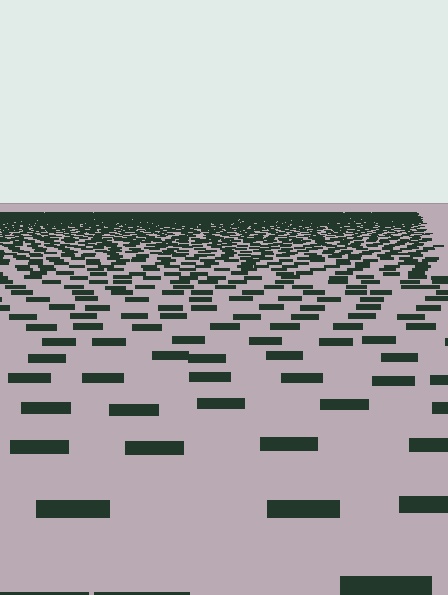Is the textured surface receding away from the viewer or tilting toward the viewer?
The surface is receding away from the viewer. Texture elements get smaller and denser toward the top.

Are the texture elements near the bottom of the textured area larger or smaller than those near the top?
Larger. Near the bottom, elements are closer to the viewer and appear at a bigger on-screen size.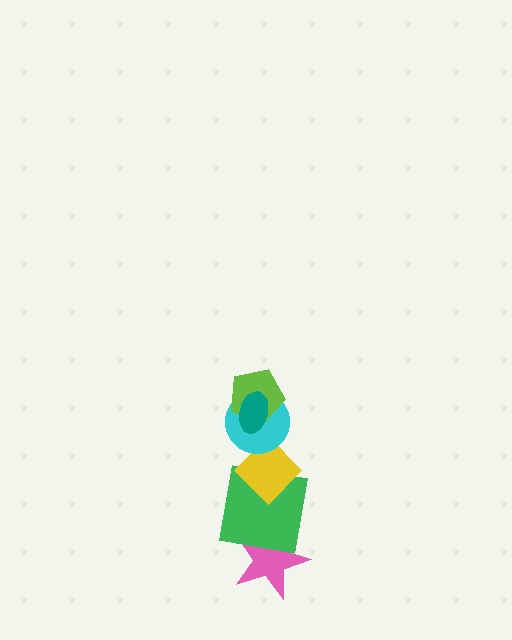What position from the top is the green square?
The green square is 5th from the top.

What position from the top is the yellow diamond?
The yellow diamond is 4th from the top.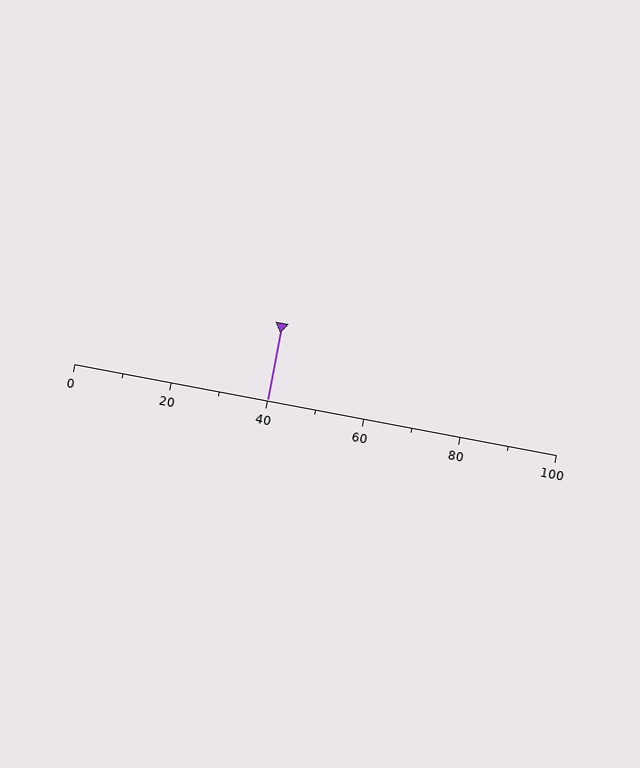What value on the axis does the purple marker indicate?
The marker indicates approximately 40.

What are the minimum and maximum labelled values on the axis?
The axis runs from 0 to 100.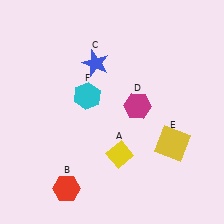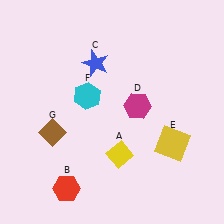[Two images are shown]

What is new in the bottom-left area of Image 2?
A brown diamond (G) was added in the bottom-left area of Image 2.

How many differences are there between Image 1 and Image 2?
There is 1 difference between the two images.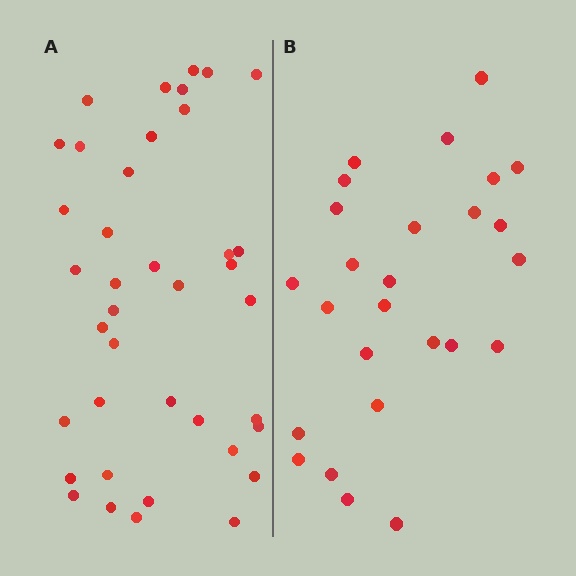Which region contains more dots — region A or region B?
Region A (the left region) has more dots.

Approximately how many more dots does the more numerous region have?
Region A has approximately 15 more dots than region B.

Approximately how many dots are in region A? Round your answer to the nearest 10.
About 40 dots. (The exact count is 39, which rounds to 40.)